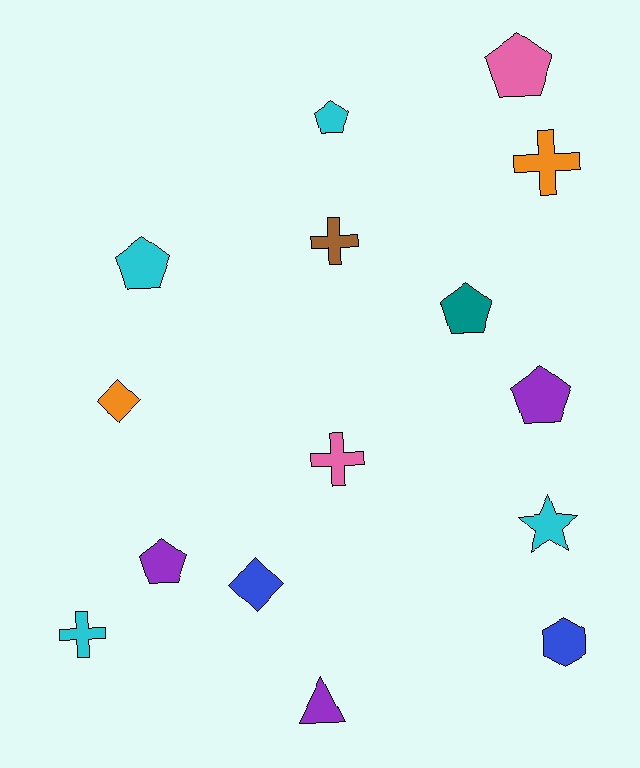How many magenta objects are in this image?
There are no magenta objects.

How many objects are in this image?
There are 15 objects.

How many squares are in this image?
There are no squares.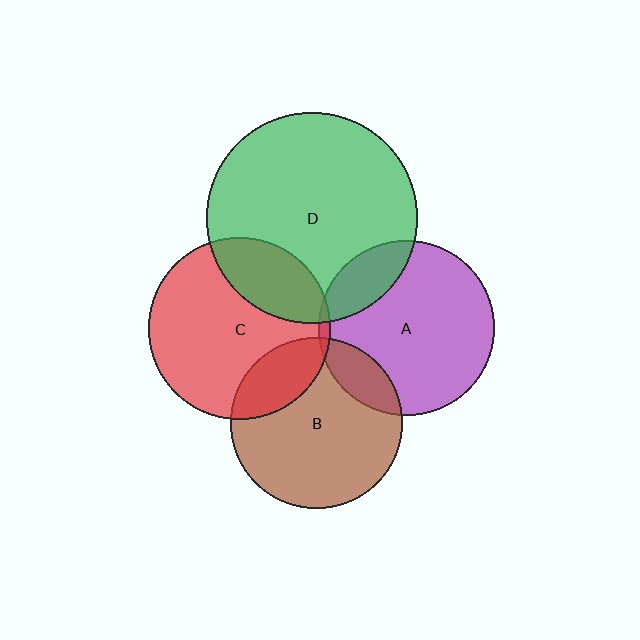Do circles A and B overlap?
Yes.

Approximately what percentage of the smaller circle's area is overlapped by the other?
Approximately 15%.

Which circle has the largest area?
Circle D (green).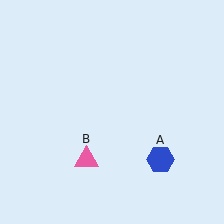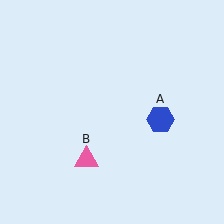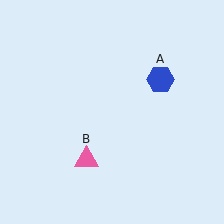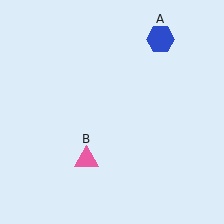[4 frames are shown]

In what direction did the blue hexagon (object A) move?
The blue hexagon (object A) moved up.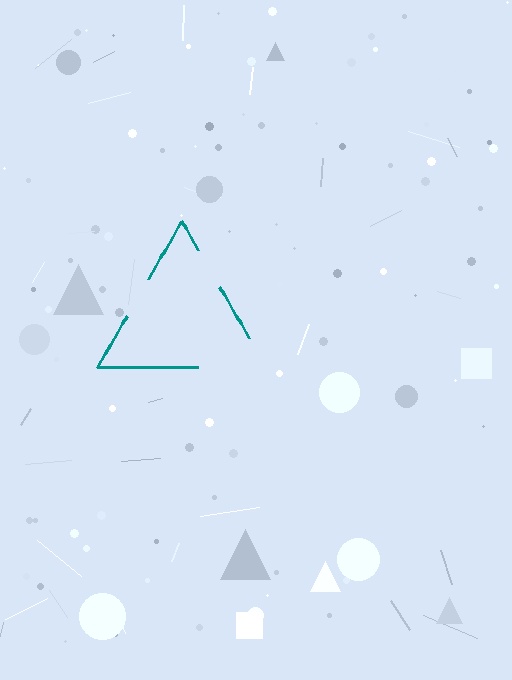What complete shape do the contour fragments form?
The contour fragments form a triangle.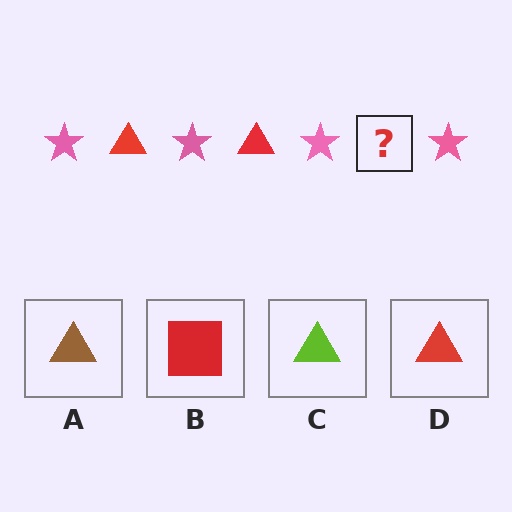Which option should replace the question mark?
Option D.